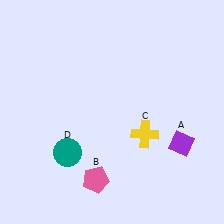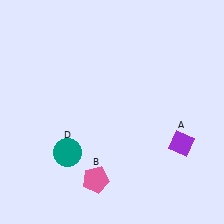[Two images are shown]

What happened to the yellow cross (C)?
The yellow cross (C) was removed in Image 2. It was in the bottom-right area of Image 1.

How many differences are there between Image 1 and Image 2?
There is 1 difference between the two images.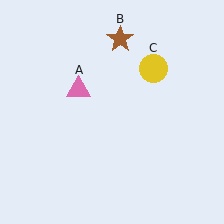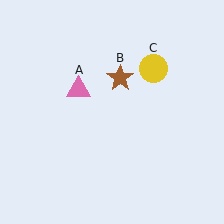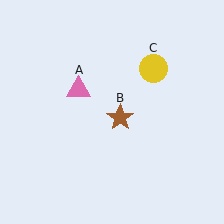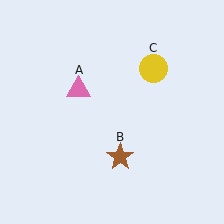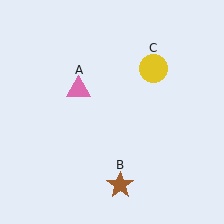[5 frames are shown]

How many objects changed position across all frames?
1 object changed position: brown star (object B).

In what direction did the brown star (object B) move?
The brown star (object B) moved down.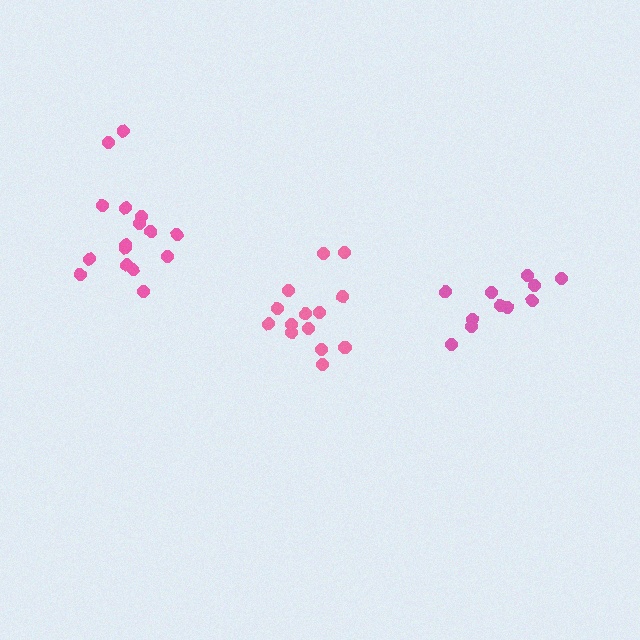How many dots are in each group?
Group 1: 14 dots, Group 2: 16 dots, Group 3: 11 dots (41 total).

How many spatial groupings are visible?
There are 3 spatial groupings.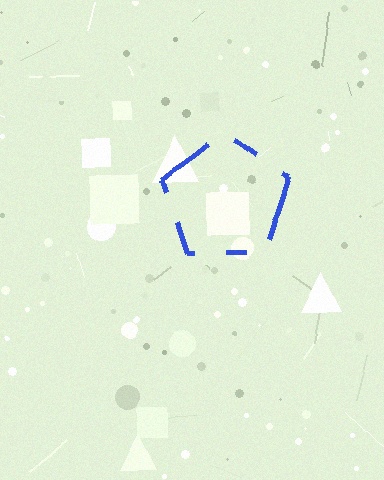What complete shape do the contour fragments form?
The contour fragments form a pentagon.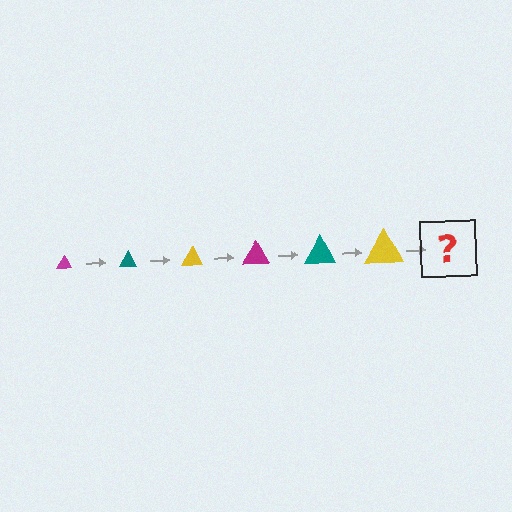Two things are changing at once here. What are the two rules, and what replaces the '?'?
The two rules are that the triangle grows larger each step and the color cycles through magenta, teal, and yellow. The '?' should be a magenta triangle, larger than the previous one.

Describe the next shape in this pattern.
It should be a magenta triangle, larger than the previous one.